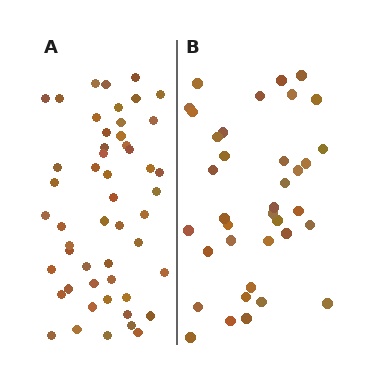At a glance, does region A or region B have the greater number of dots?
Region A (the left region) has more dots.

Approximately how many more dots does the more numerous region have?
Region A has approximately 15 more dots than region B.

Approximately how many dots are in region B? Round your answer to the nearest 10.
About 40 dots. (The exact count is 37, which rounds to 40.)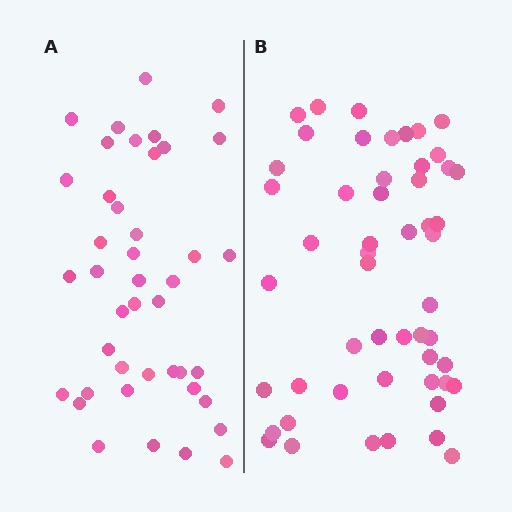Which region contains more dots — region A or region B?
Region B (the right region) has more dots.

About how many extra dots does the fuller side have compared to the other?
Region B has roughly 10 or so more dots than region A.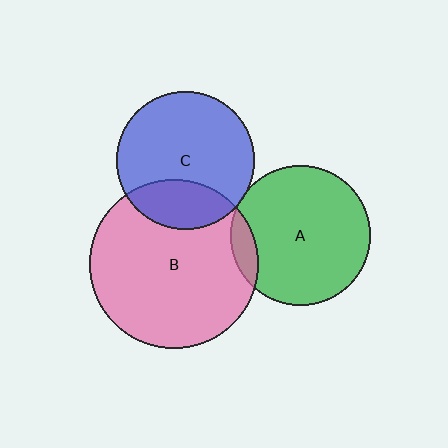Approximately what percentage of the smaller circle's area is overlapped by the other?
Approximately 5%.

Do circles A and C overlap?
Yes.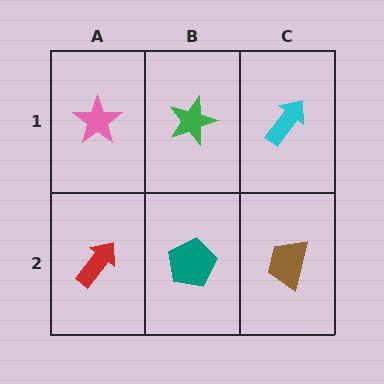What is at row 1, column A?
A pink star.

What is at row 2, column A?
A red arrow.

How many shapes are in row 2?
3 shapes.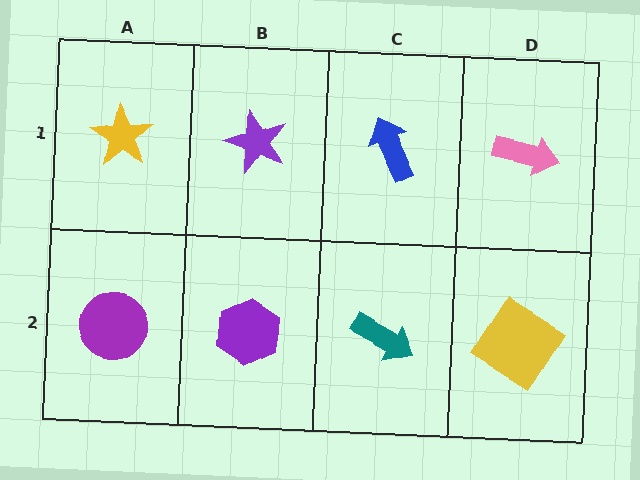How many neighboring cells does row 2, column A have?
2.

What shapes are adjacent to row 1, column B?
A purple hexagon (row 2, column B), a yellow star (row 1, column A), a blue arrow (row 1, column C).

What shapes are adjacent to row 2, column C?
A blue arrow (row 1, column C), a purple hexagon (row 2, column B), a yellow diamond (row 2, column D).